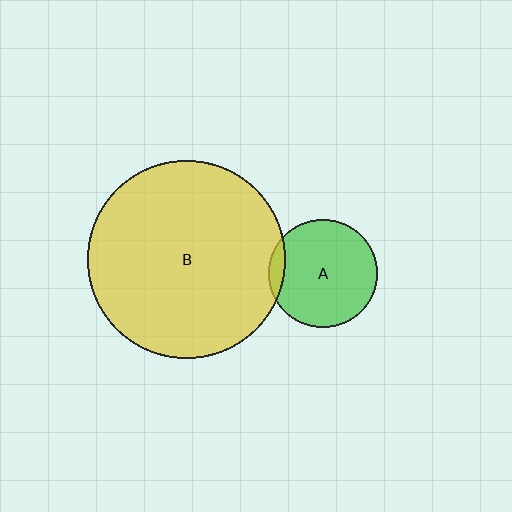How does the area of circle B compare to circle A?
Approximately 3.3 times.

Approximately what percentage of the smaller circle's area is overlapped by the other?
Approximately 10%.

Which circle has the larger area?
Circle B (yellow).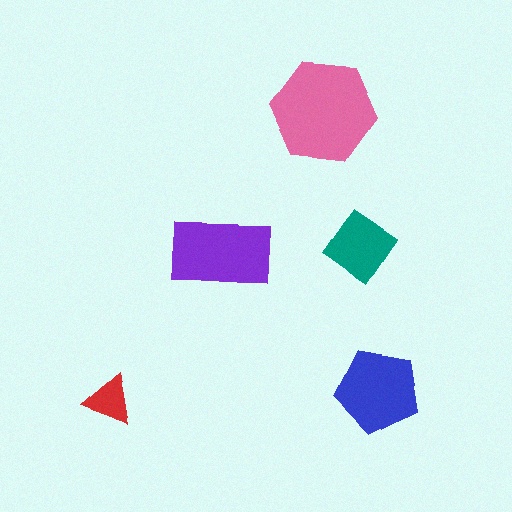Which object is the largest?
The pink hexagon.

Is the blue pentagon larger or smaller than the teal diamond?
Larger.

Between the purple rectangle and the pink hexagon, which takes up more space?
The pink hexagon.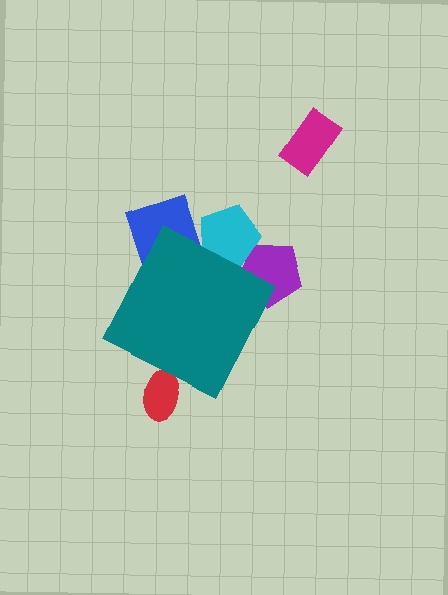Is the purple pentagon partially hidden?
Yes, the purple pentagon is partially hidden behind the teal diamond.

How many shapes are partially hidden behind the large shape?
4 shapes are partially hidden.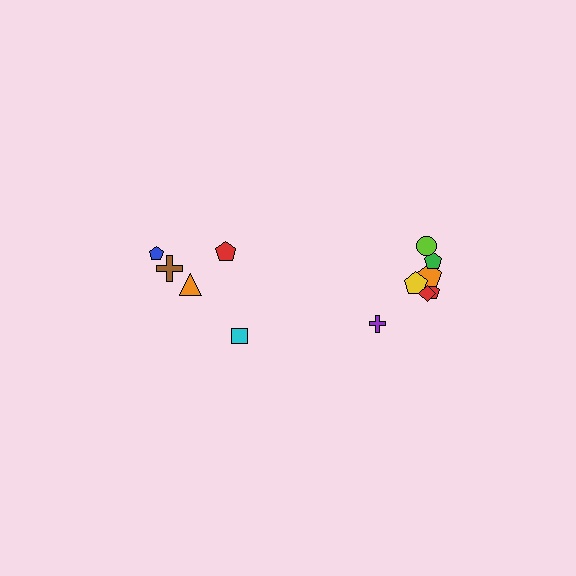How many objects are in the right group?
There are 7 objects.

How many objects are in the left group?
There are 5 objects.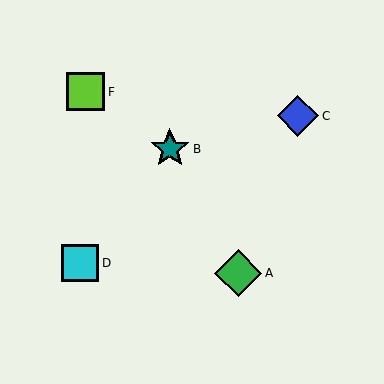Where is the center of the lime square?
The center of the lime square is at (85, 92).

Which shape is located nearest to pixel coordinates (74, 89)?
The lime square (labeled F) at (85, 92) is nearest to that location.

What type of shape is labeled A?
Shape A is a green diamond.